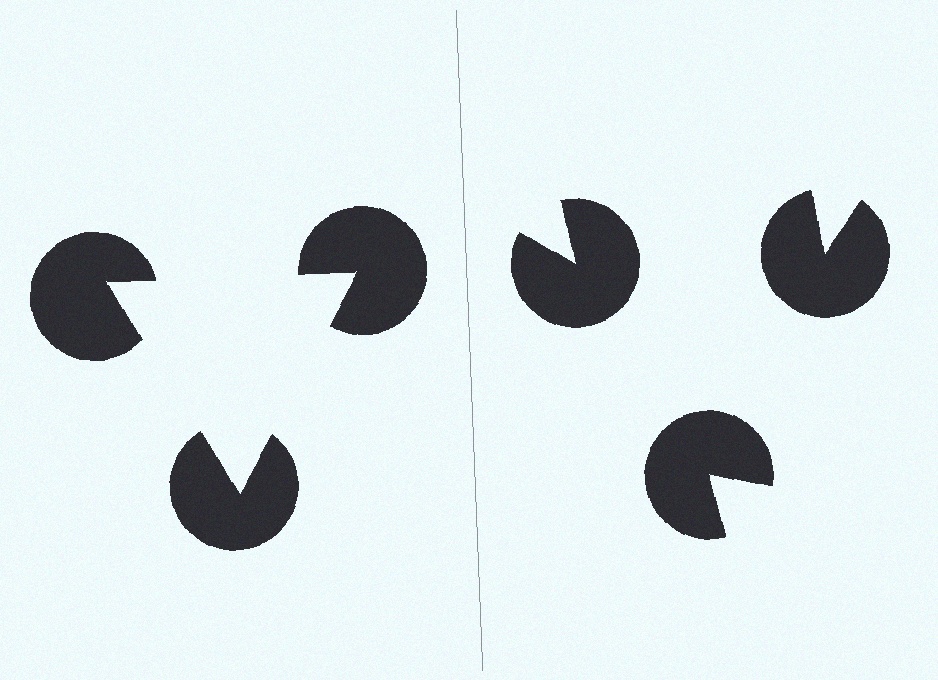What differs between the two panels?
The pac-man discs are positioned identically on both sides; only the wedge orientations differ. On the left they align to a triangle; on the right they are misaligned.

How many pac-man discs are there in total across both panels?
6 — 3 on each side.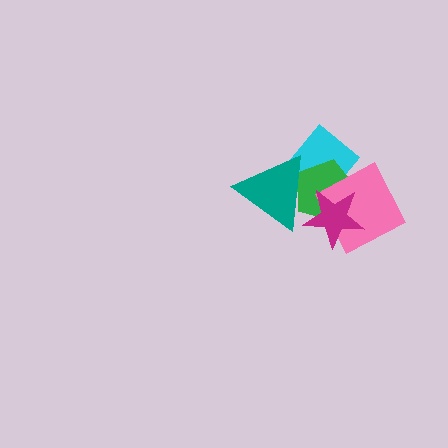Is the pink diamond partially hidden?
Yes, it is partially covered by another shape.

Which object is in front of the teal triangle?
The magenta star is in front of the teal triangle.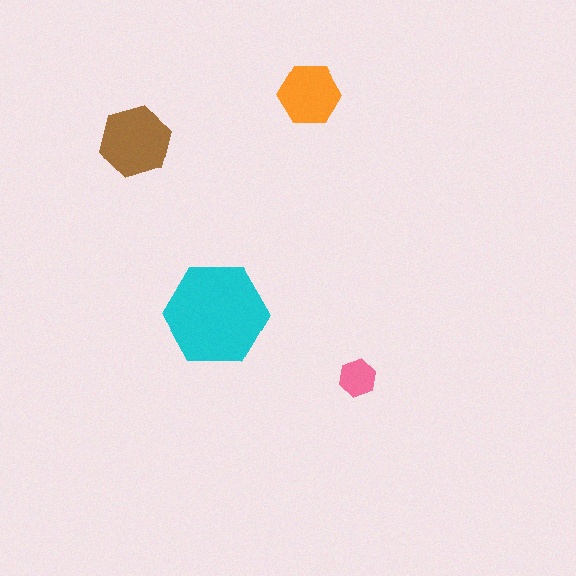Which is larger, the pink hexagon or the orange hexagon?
The orange one.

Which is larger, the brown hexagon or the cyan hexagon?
The cyan one.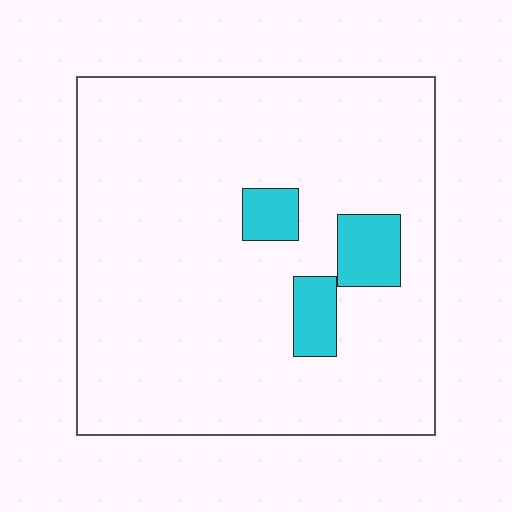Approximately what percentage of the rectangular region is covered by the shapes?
Approximately 10%.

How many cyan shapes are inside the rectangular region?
3.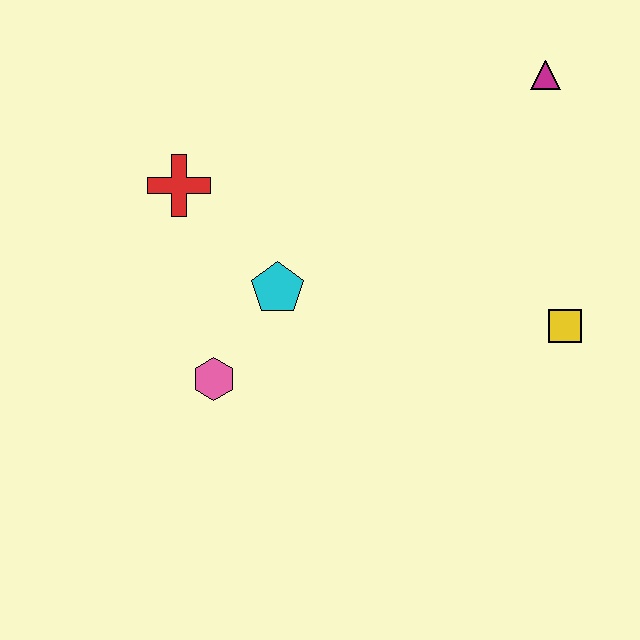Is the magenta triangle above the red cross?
Yes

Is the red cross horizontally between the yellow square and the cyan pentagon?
No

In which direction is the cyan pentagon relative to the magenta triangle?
The cyan pentagon is to the left of the magenta triangle.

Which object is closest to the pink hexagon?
The cyan pentagon is closest to the pink hexagon.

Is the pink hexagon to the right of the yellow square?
No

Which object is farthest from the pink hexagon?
The magenta triangle is farthest from the pink hexagon.